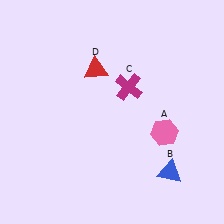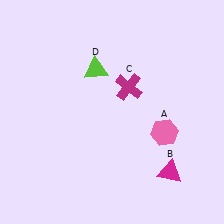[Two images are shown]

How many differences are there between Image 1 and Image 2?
There are 2 differences between the two images.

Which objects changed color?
B changed from blue to magenta. D changed from red to lime.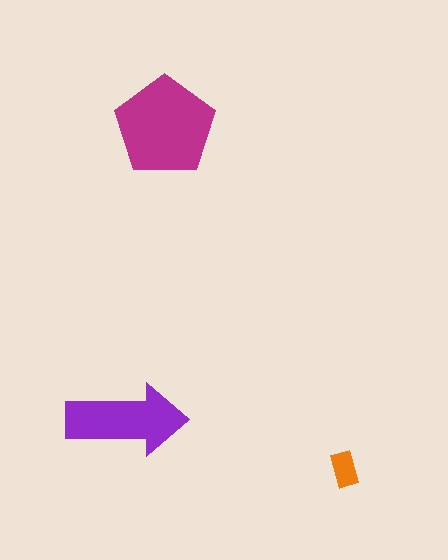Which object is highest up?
The magenta pentagon is topmost.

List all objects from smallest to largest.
The orange rectangle, the purple arrow, the magenta pentagon.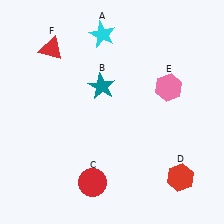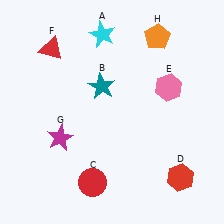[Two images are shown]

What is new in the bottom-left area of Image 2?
A magenta star (G) was added in the bottom-left area of Image 2.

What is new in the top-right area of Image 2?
An orange pentagon (H) was added in the top-right area of Image 2.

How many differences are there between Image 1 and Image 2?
There are 2 differences between the two images.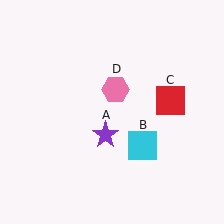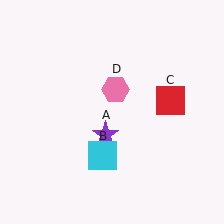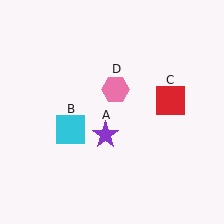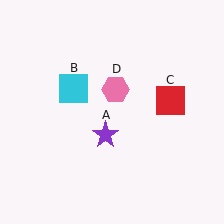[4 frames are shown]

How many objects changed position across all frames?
1 object changed position: cyan square (object B).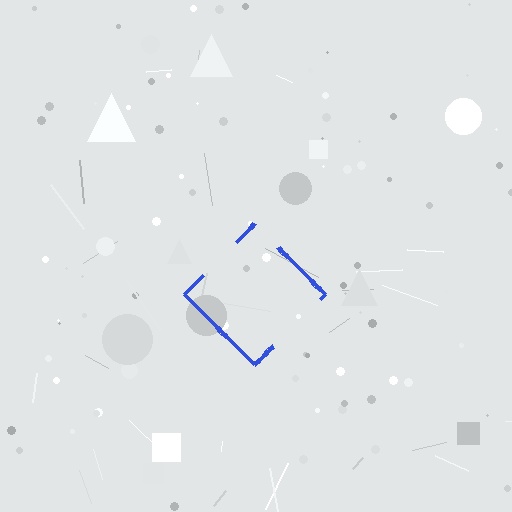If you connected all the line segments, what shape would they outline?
They would outline a diamond.